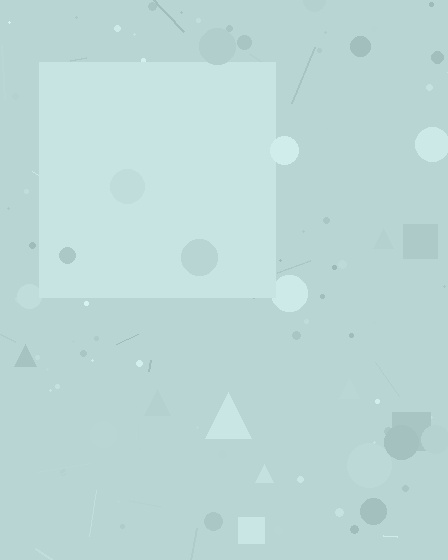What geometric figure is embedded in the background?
A square is embedded in the background.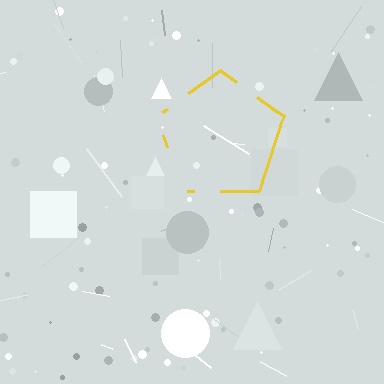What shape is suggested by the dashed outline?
The dashed outline suggests a pentagon.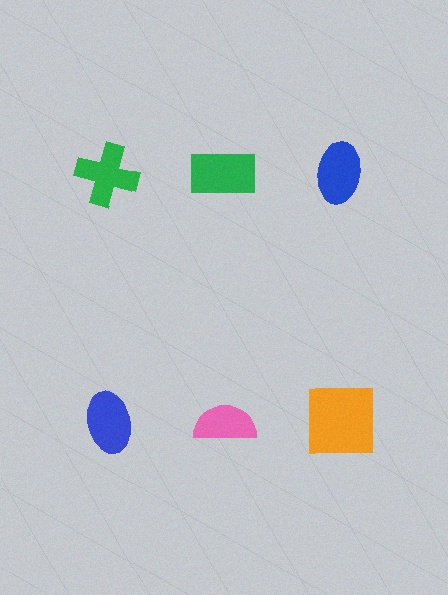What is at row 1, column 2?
A green rectangle.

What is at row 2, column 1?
A blue ellipse.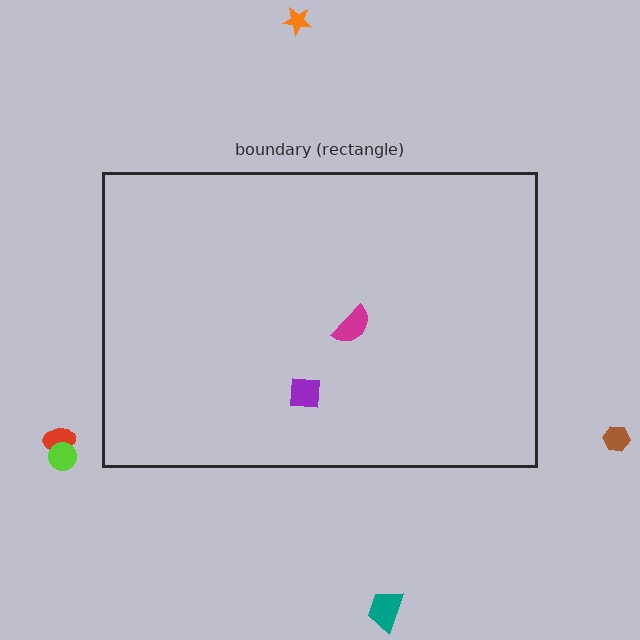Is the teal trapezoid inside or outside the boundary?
Outside.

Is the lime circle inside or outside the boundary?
Outside.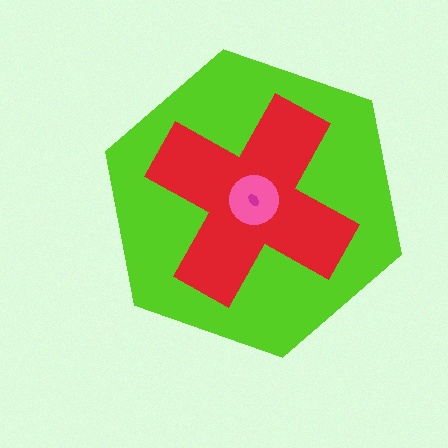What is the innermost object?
The magenta ellipse.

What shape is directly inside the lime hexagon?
The red cross.